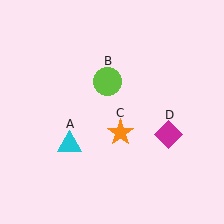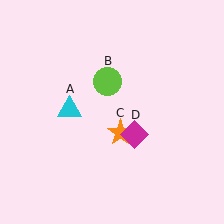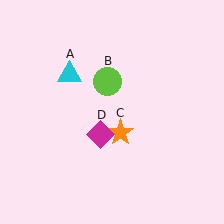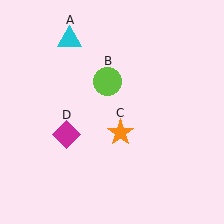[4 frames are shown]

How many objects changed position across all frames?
2 objects changed position: cyan triangle (object A), magenta diamond (object D).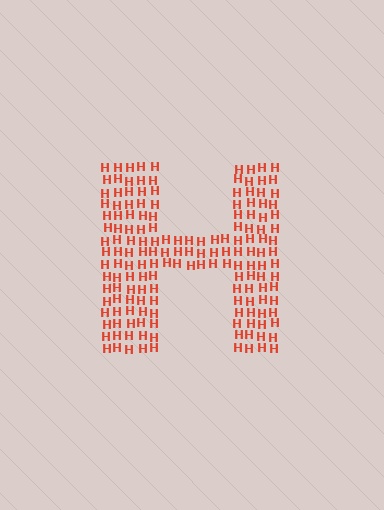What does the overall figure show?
The overall figure shows the letter H.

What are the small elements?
The small elements are letter H's.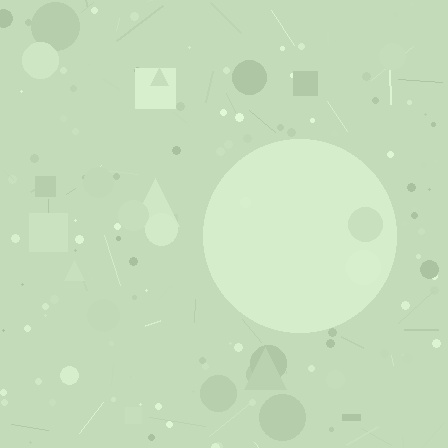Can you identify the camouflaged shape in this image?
The camouflaged shape is a circle.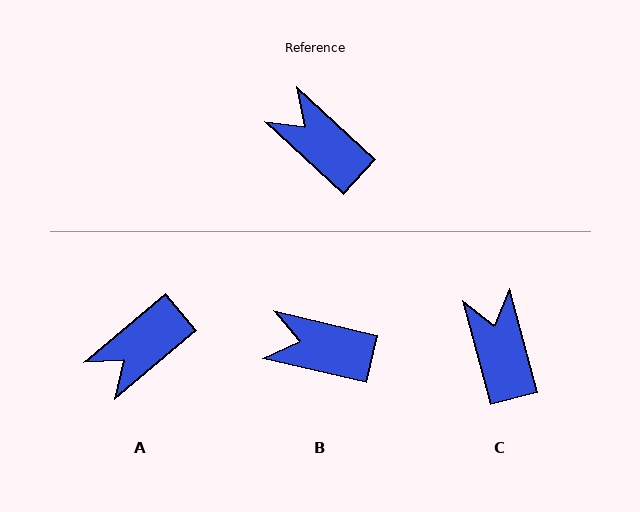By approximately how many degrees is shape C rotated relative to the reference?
Approximately 33 degrees clockwise.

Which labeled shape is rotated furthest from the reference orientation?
A, about 83 degrees away.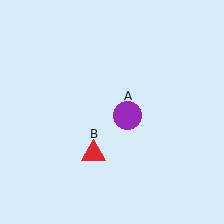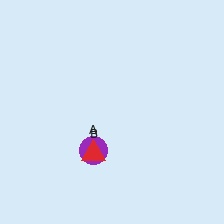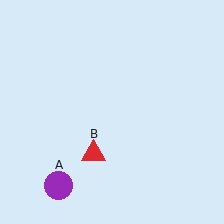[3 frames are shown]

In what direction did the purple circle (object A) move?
The purple circle (object A) moved down and to the left.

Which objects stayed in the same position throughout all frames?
Red triangle (object B) remained stationary.